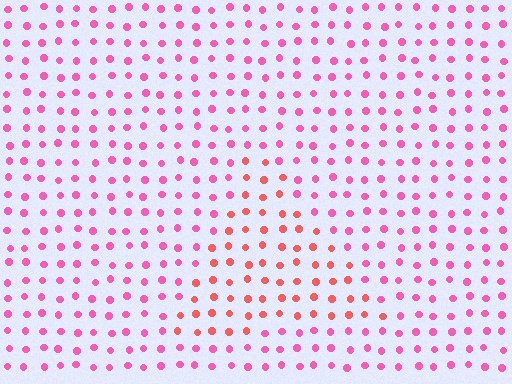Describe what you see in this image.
The image is filled with small pink elements in a uniform arrangement. A triangle-shaped region is visible where the elements are tinted to a slightly different hue, forming a subtle color boundary.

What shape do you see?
I see a triangle.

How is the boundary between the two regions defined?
The boundary is defined purely by a slight shift in hue (about 34 degrees). Spacing, size, and orientation are identical on both sides.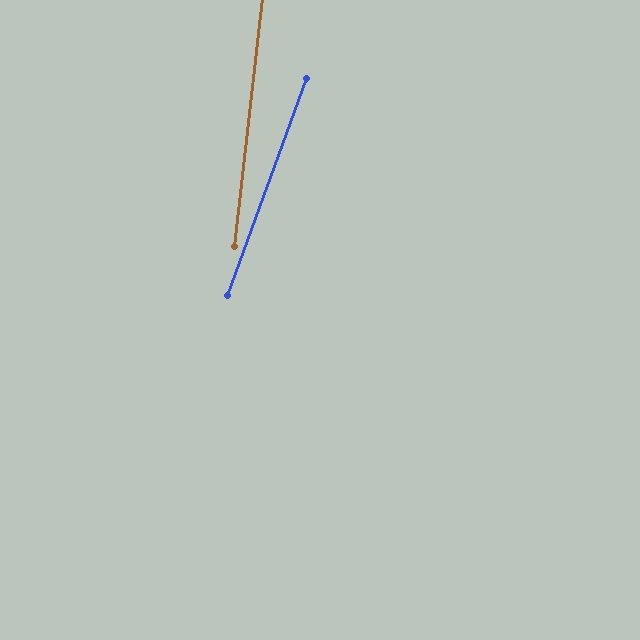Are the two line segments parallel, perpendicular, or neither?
Neither parallel nor perpendicular — they differ by about 14°.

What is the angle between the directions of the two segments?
Approximately 14 degrees.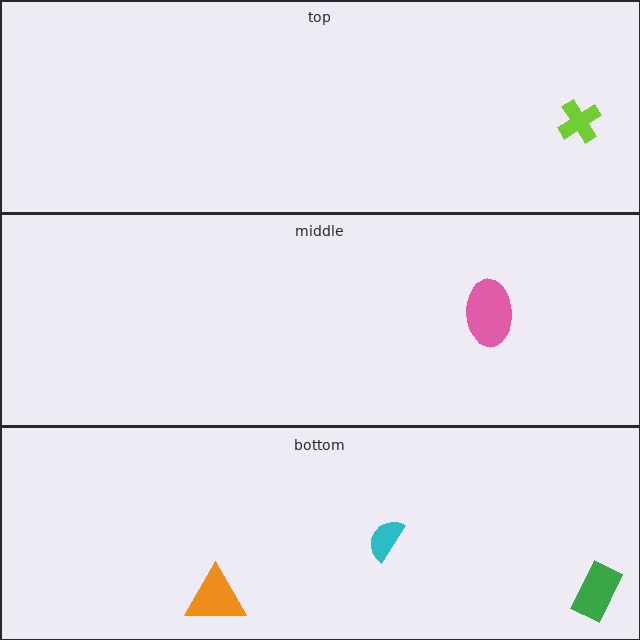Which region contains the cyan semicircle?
The bottom region.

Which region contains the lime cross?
The top region.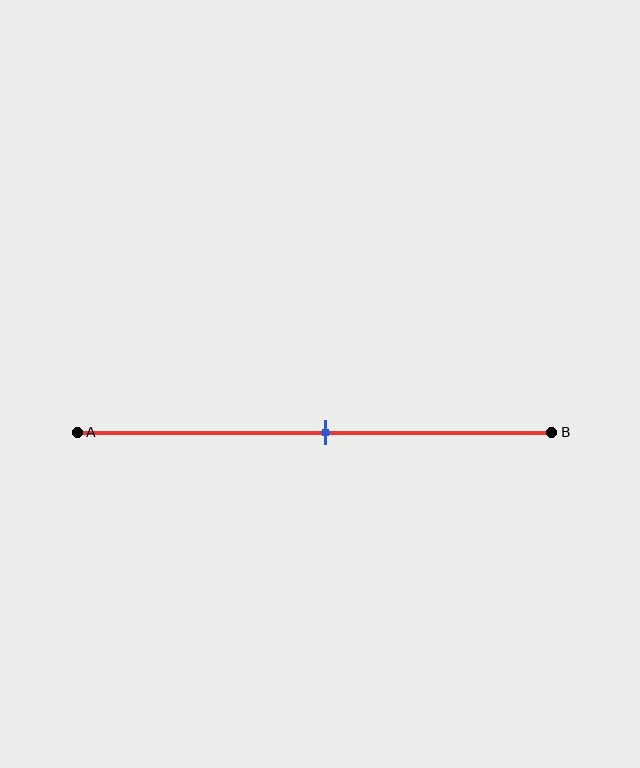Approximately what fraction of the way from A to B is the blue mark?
The blue mark is approximately 50% of the way from A to B.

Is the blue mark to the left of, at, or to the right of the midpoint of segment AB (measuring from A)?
The blue mark is approximately at the midpoint of segment AB.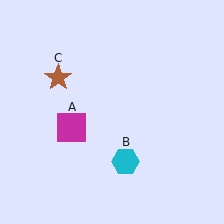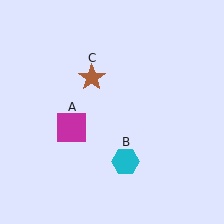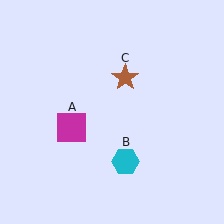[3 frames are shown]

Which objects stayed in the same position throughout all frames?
Magenta square (object A) and cyan hexagon (object B) remained stationary.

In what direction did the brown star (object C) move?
The brown star (object C) moved right.